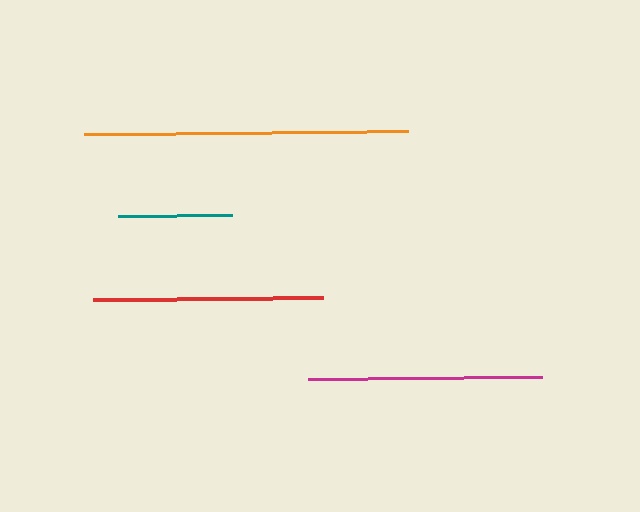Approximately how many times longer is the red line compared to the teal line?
The red line is approximately 2.0 times the length of the teal line.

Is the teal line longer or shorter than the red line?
The red line is longer than the teal line.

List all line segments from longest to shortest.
From longest to shortest: orange, magenta, red, teal.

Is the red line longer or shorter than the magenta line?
The magenta line is longer than the red line.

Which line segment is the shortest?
The teal line is the shortest at approximately 113 pixels.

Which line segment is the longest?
The orange line is the longest at approximately 324 pixels.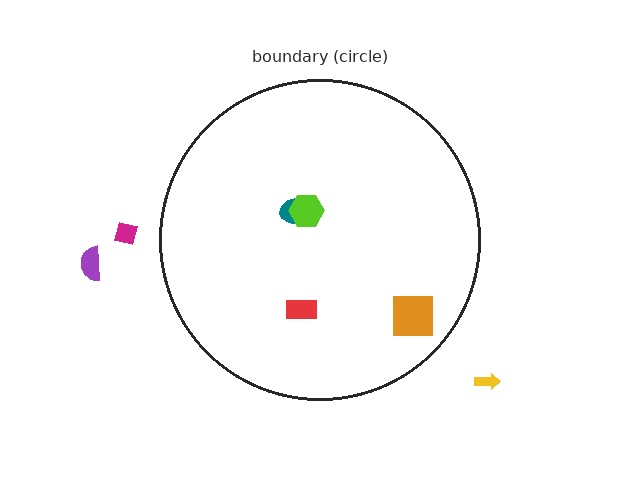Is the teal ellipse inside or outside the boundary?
Inside.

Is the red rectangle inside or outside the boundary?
Inside.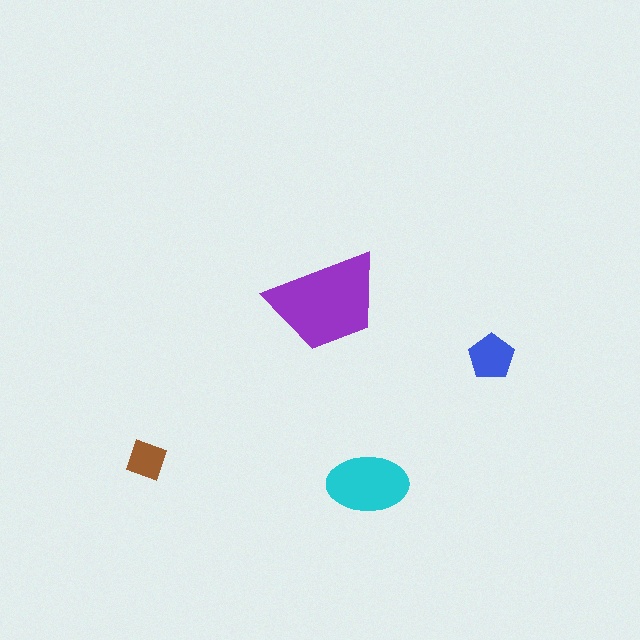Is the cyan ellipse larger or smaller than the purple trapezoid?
Smaller.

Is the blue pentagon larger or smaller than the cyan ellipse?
Smaller.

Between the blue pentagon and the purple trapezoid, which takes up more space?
The purple trapezoid.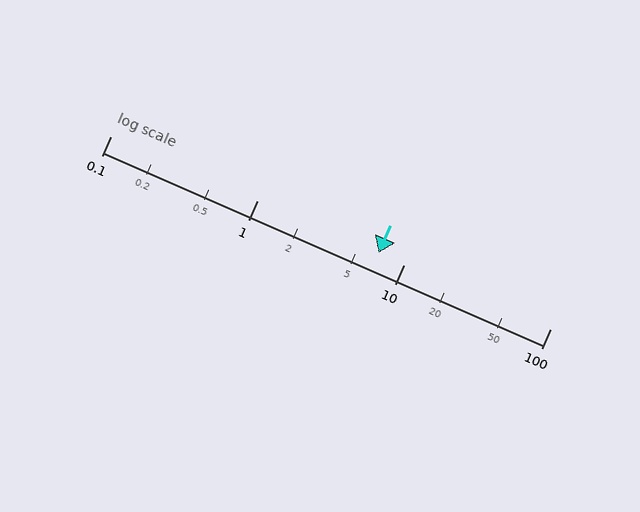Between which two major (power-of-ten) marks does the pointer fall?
The pointer is between 1 and 10.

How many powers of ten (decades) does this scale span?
The scale spans 3 decades, from 0.1 to 100.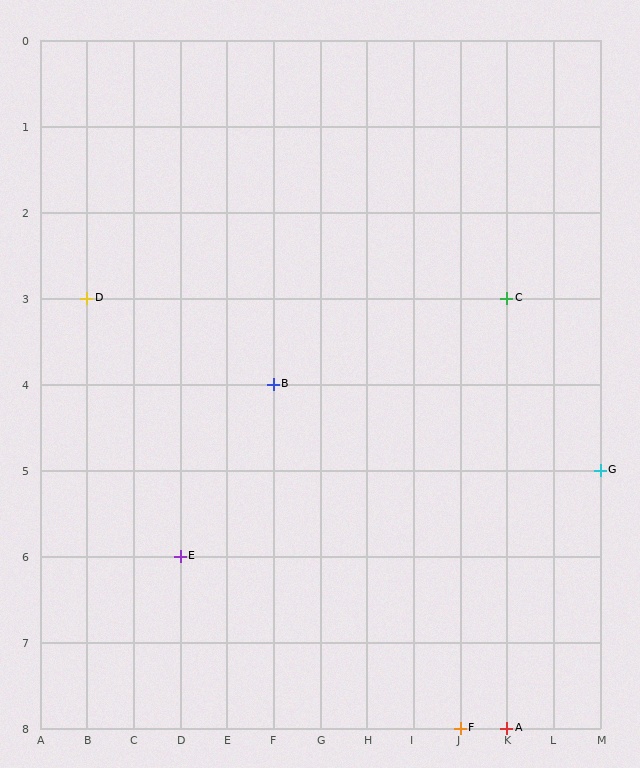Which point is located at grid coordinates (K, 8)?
Point A is at (K, 8).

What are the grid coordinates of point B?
Point B is at grid coordinates (F, 4).